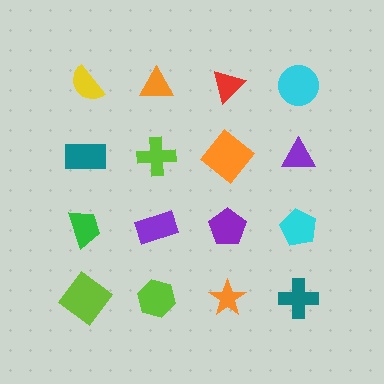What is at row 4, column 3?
An orange star.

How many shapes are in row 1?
4 shapes.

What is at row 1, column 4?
A cyan circle.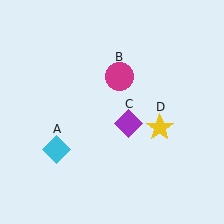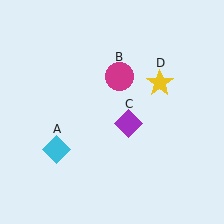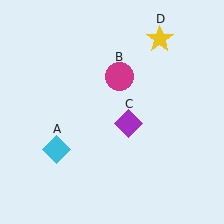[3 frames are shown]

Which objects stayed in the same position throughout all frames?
Cyan diamond (object A) and magenta circle (object B) and purple diamond (object C) remained stationary.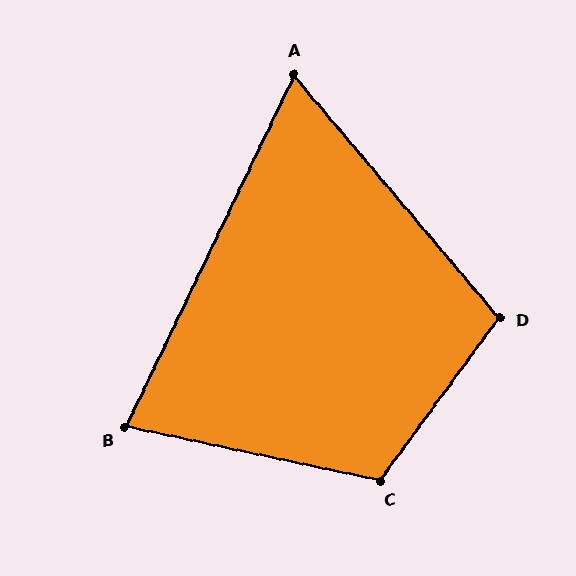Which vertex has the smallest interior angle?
A, at approximately 66 degrees.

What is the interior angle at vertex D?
Approximately 104 degrees (obtuse).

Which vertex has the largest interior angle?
C, at approximately 114 degrees.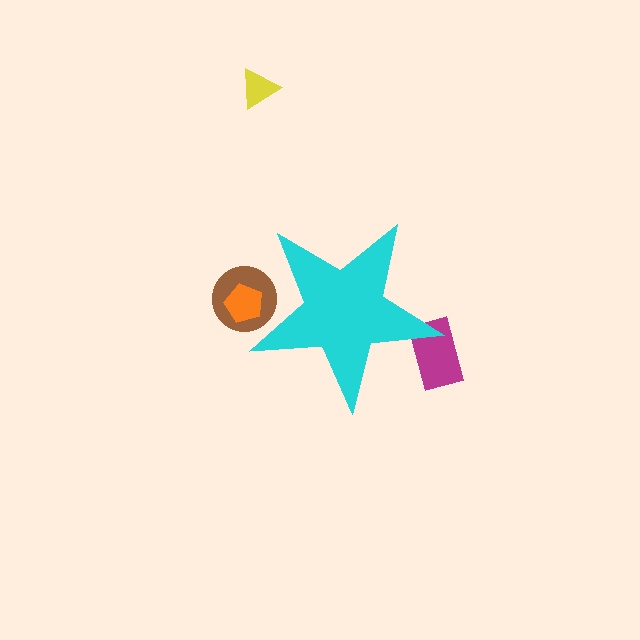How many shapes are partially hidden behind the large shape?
3 shapes are partially hidden.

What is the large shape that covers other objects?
A cyan star.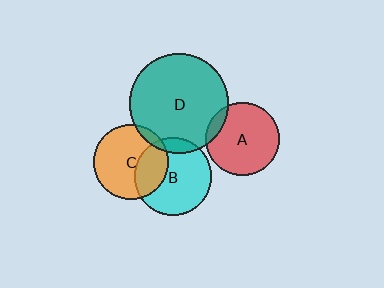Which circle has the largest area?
Circle D (teal).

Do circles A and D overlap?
Yes.